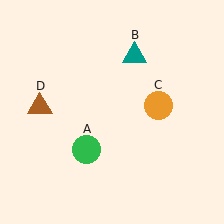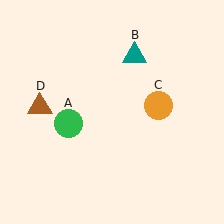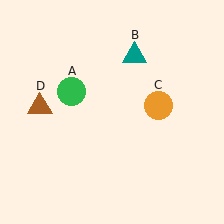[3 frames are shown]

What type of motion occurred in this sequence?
The green circle (object A) rotated clockwise around the center of the scene.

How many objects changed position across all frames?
1 object changed position: green circle (object A).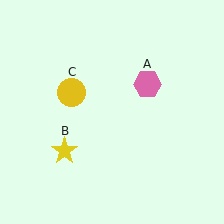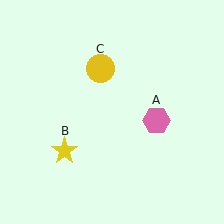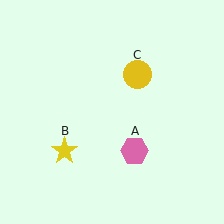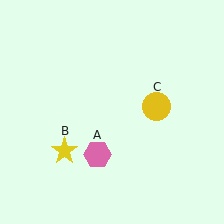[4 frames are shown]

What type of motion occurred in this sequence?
The pink hexagon (object A), yellow circle (object C) rotated clockwise around the center of the scene.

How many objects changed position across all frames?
2 objects changed position: pink hexagon (object A), yellow circle (object C).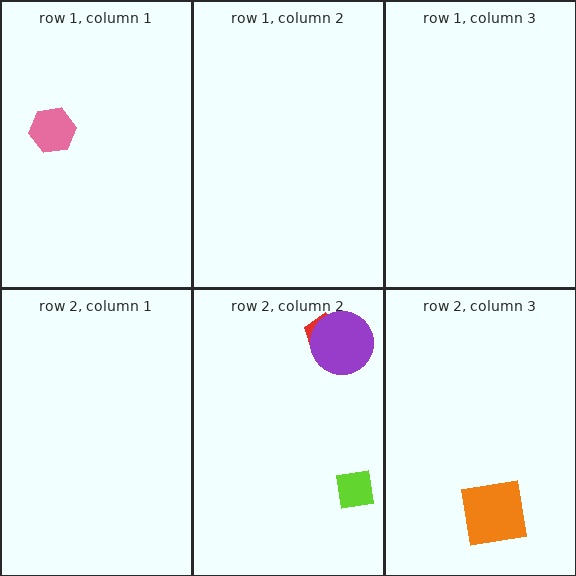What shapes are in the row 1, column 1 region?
The pink hexagon.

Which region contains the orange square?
The row 2, column 3 region.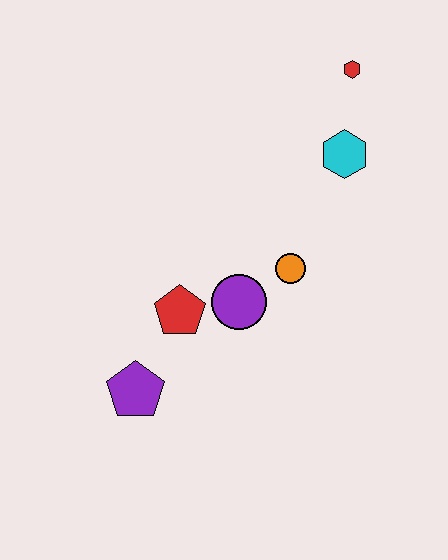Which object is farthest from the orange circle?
The red hexagon is farthest from the orange circle.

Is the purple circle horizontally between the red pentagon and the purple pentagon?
No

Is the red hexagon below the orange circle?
No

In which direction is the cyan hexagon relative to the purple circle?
The cyan hexagon is above the purple circle.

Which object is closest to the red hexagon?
The cyan hexagon is closest to the red hexagon.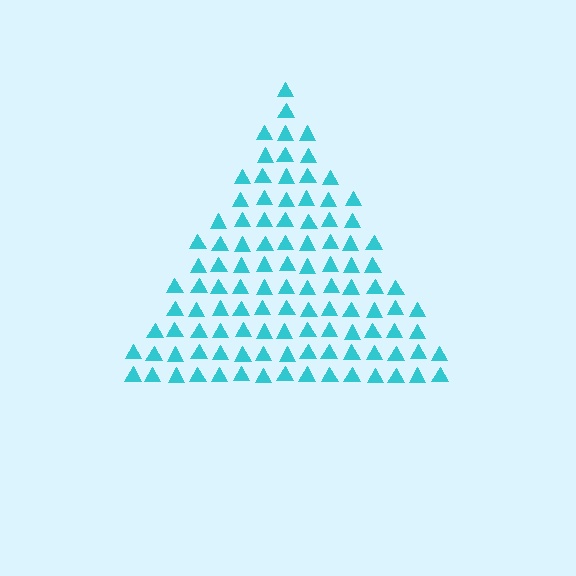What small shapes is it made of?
It is made of small triangles.